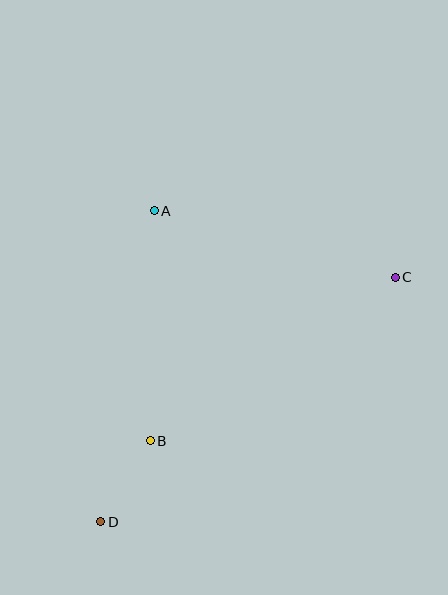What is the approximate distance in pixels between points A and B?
The distance between A and B is approximately 230 pixels.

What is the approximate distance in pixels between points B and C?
The distance between B and C is approximately 295 pixels.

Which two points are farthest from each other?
Points C and D are farthest from each other.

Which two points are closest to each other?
Points B and D are closest to each other.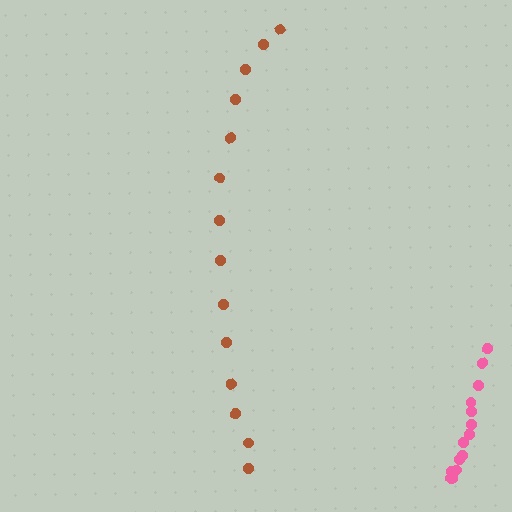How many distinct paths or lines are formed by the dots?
There are 2 distinct paths.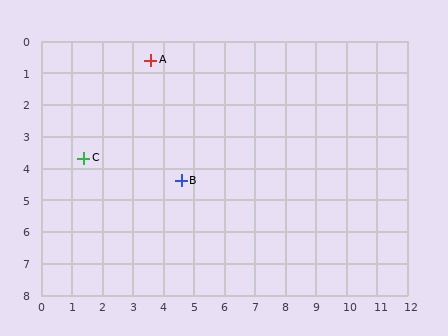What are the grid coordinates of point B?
Point B is at approximately (4.6, 4.4).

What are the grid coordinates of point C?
Point C is at approximately (1.4, 3.7).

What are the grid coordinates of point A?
Point A is at approximately (3.6, 0.6).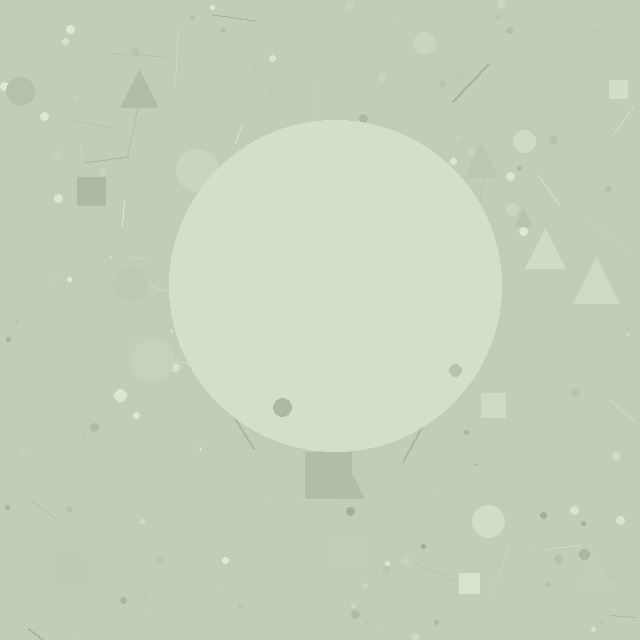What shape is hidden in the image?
A circle is hidden in the image.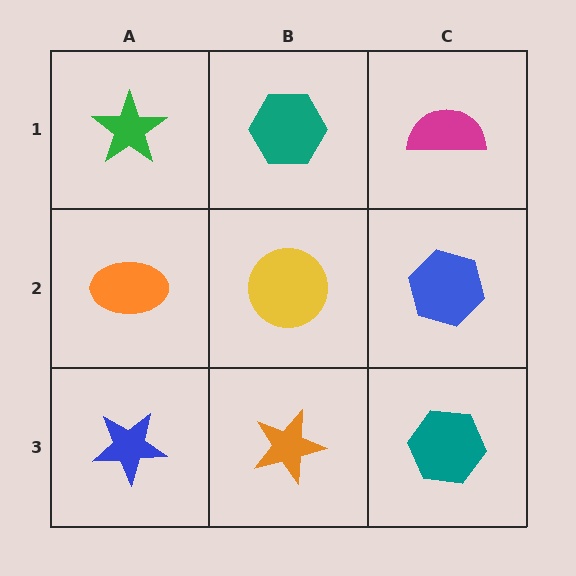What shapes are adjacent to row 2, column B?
A teal hexagon (row 1, column B), an orange star (row 3, column B), an orange ellipse (row 2, column A), a blue hexagon (row 2, column C).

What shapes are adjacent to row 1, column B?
A yellow circle (row 2, column B), a green star (row 1, column A), a magenta semicircle (row 1, column C).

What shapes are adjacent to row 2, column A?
A green star (row 1, column A), a blue star (row 3, column A), a yellow circle (row 2, column B).